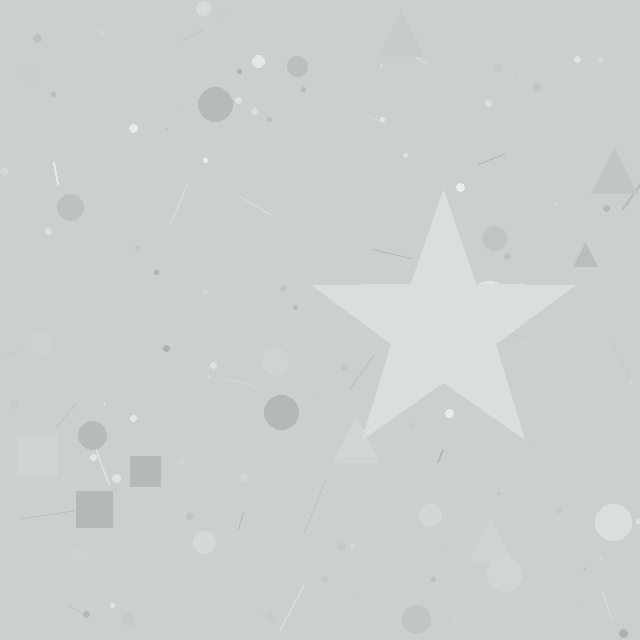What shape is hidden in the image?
A star is hidden in the image.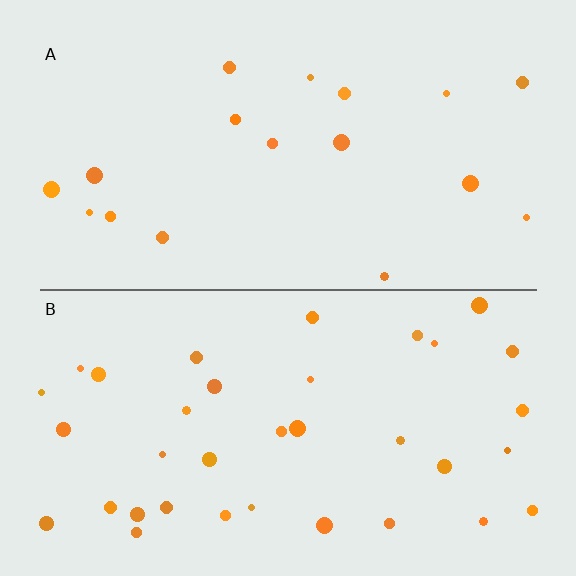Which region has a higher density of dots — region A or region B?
B (the bottom).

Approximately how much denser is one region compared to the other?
Approximately 2.0× — region B over region A.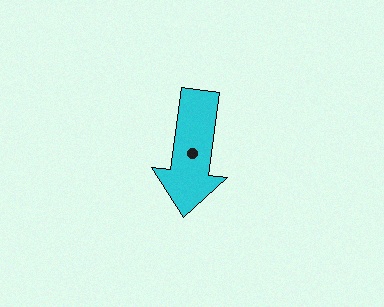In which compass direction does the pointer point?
South.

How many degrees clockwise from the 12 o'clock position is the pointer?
Approximately 188 degrees.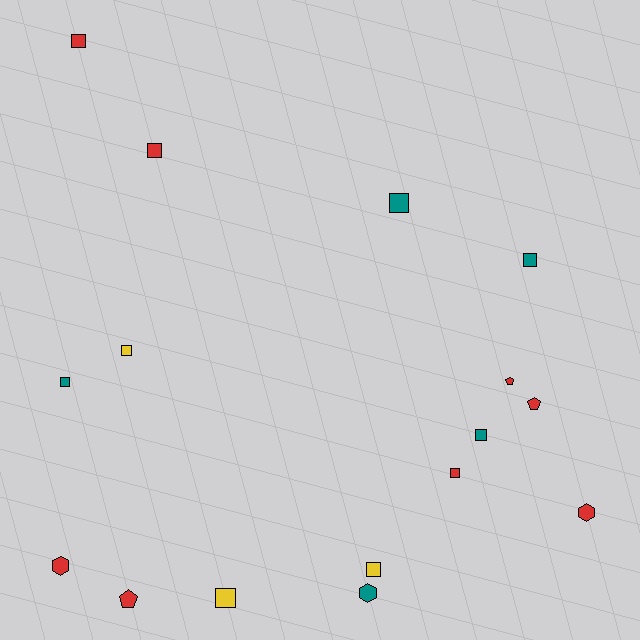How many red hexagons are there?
There are 2 red hexagons.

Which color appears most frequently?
Red, with 8 objects.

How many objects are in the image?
There are 16 objects.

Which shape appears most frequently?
Square, with 10 objects.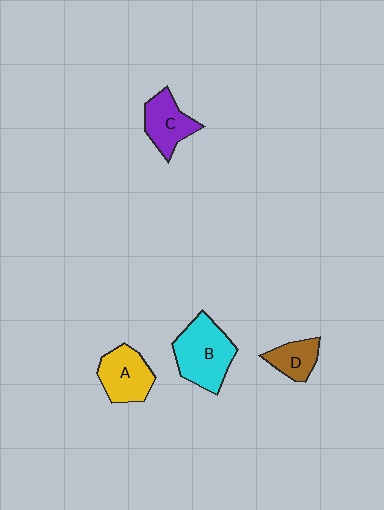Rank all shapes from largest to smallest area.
From largest to smallest: B (cyan), A (yellow), C (purple), D (brown).